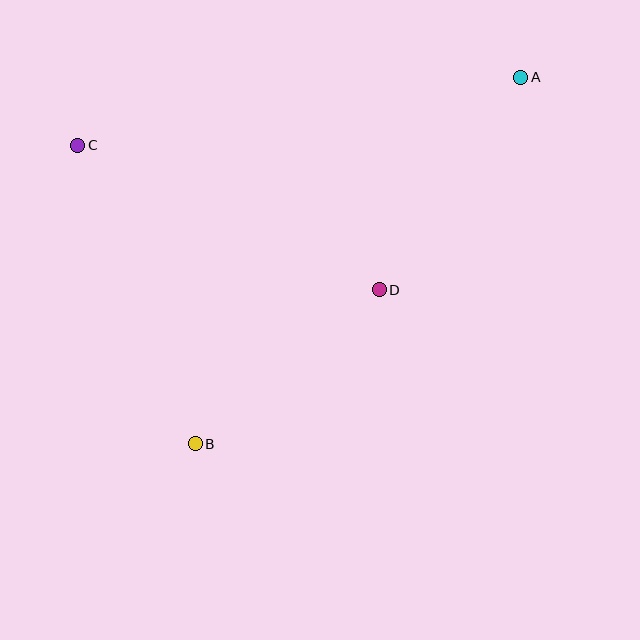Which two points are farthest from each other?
Points A and B are farthest from each other.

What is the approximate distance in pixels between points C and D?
The distance between C and D is approximately 334 pixels.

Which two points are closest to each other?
Points B and D are closest to each other.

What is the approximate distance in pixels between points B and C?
The distance between B and C is approximately 321 pixels.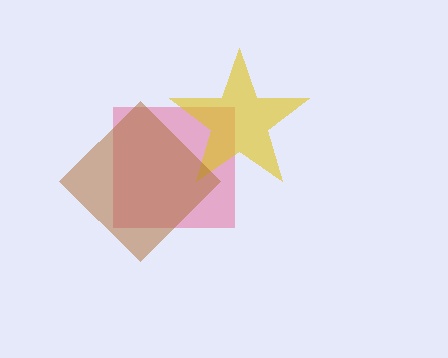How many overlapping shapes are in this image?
There are 3 overlapping shapes in the image.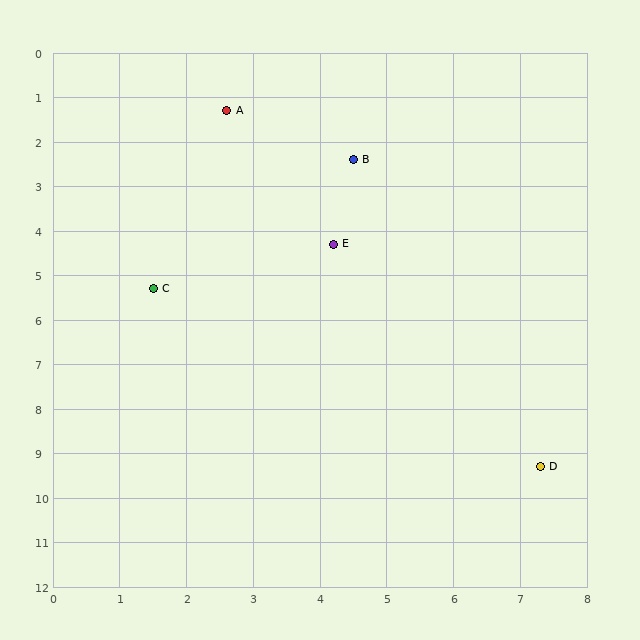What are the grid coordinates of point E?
Point E is at approximately (4.2, 4.3).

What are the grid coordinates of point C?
Point C is at approximately (1.5, 5.3).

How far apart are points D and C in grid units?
Points D and C are about 7.0 grid units apart.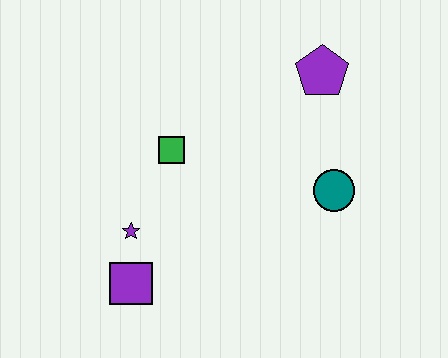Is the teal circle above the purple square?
Yes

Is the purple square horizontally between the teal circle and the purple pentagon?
No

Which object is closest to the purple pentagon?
The teal circle is closest to the purple pentagon.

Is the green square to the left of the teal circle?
Yes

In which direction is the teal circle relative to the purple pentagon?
The teal circle is below the purple pentagon.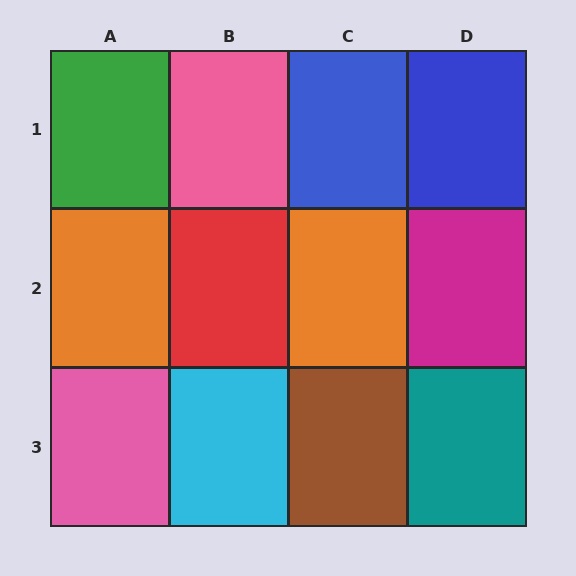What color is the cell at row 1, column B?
Pink.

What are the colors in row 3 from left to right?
Pink, cyan, brown, teal.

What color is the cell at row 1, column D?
Blue.